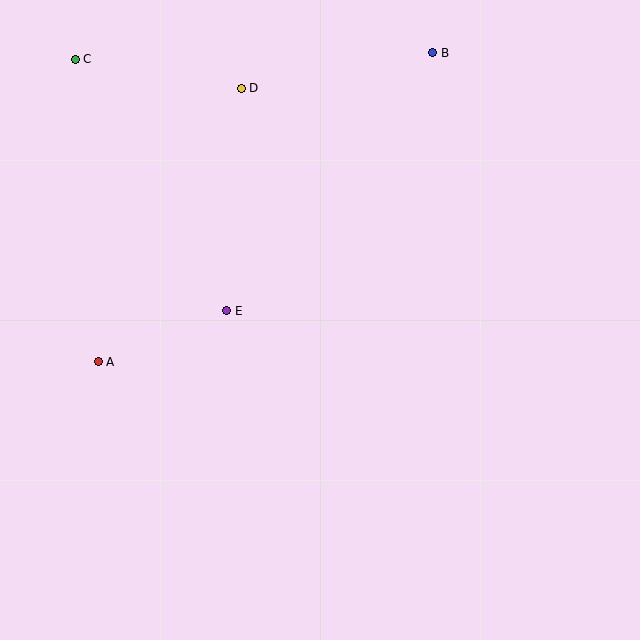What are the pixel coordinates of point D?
Point D is at (241, 88).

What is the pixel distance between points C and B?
The distance between C and B is 358 pixels.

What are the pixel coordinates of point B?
Point B is at (433, 53).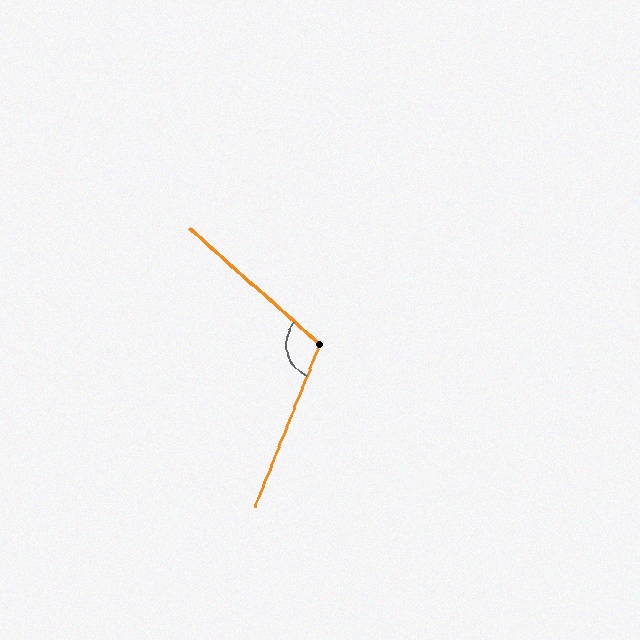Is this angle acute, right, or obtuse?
It is obtuse.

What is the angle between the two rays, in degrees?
Approximately 110 degrees.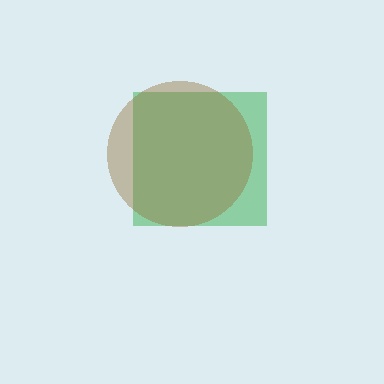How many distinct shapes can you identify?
There are 2 distinct shapes: a green square, a brown circle.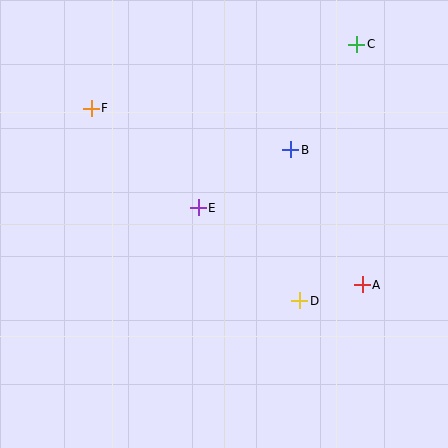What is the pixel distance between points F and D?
The distance between F and D is 284 pixels.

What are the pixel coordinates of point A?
Point A is at (362, 285).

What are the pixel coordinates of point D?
Point D is at (300, 301).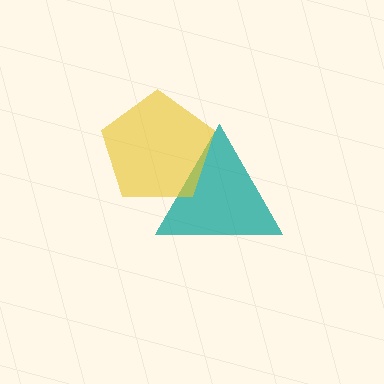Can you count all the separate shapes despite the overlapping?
Yes, there are 2 separate shapes.